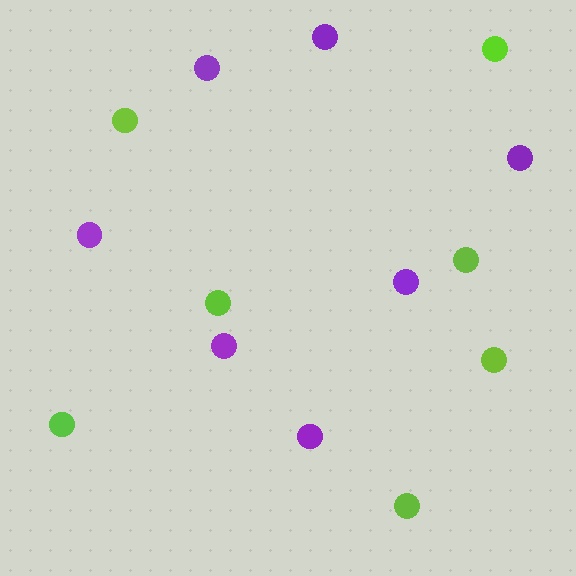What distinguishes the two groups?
There are 2 groups: one group of lime circles (7) and one group of purple circles (7).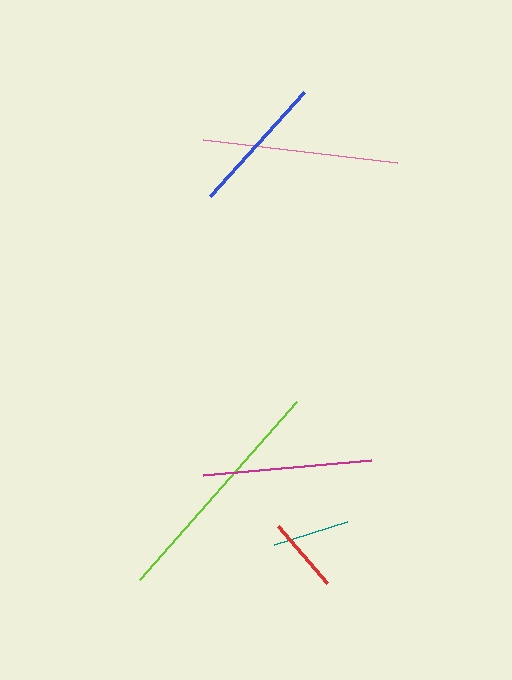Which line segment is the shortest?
The red line is the shortest at approximately 75 pixels.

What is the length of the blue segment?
The blue segment is approximately 141 pixels long.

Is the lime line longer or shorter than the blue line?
The lime line is longer than the blue line.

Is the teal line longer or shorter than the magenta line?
The magenta line is longer than the teal line.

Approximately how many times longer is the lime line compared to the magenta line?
The lime line is approximately 1.4 times the length of the magenta line.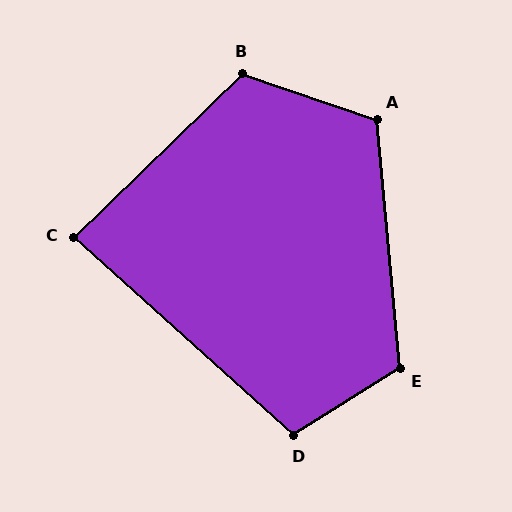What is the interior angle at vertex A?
Approximately 114 degrees (obtuse).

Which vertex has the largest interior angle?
B, at approximately 117 degrees.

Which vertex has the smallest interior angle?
C, at approximately 86 degrees.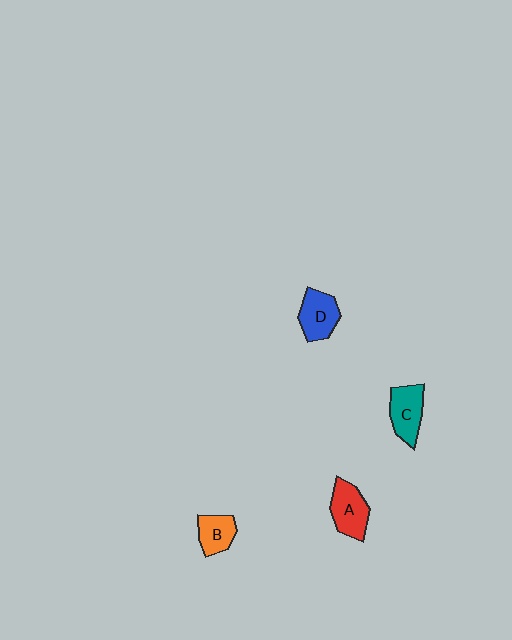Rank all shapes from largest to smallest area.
From largest to smallest: A (red), D (blue), C (teal), B (orange).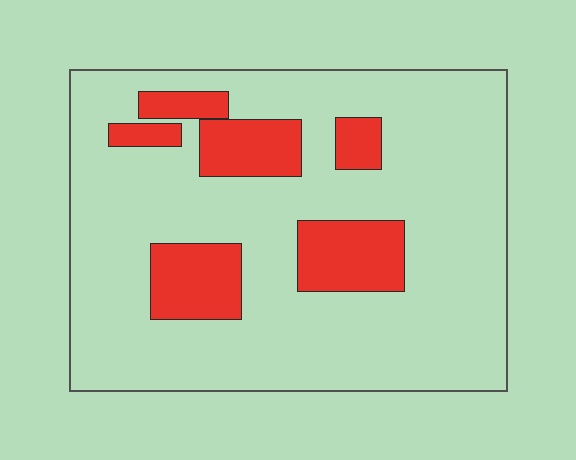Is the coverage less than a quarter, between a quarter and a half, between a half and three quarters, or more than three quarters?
Less than a quarter.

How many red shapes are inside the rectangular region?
6.